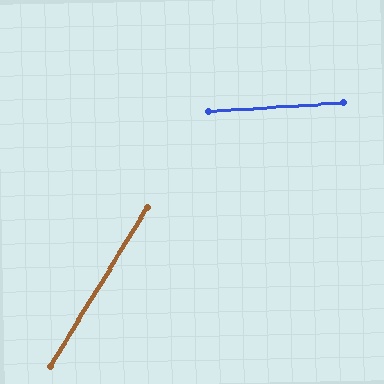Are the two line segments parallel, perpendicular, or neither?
Neither parallel nor perpendicular — they differ by about 55°.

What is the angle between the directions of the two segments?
Approximately 55 degrees.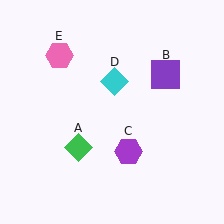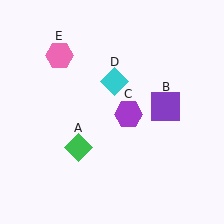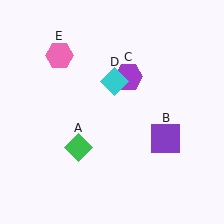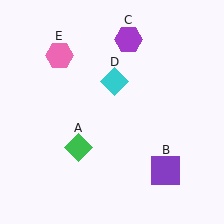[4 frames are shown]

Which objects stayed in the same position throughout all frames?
Green diamond (object A) and cyan diamond (object D) and pink hexagon (object E) remained stationary.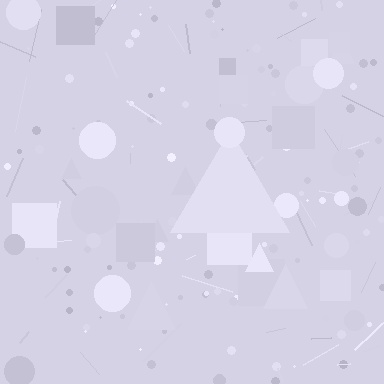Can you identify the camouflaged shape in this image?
The camouflaged shape is a triangle.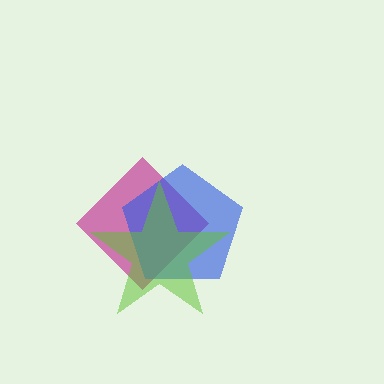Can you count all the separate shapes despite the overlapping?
Yes, there are 3 separate shapes.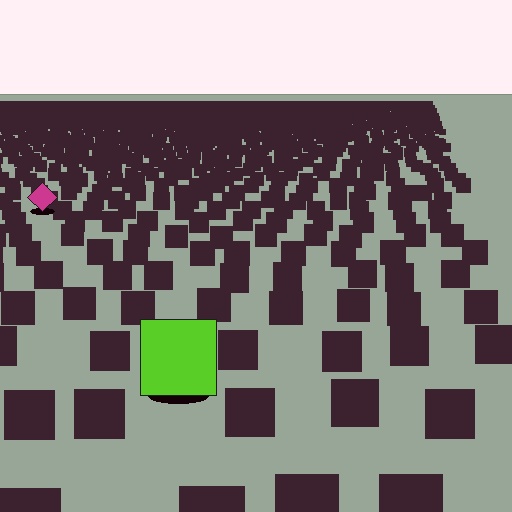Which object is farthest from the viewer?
The magenta diamond is farthest from the viewer. It appears smaller and the ground texture around it is denser.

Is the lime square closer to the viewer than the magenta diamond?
Yes. The lime square is closer — you can tell from the texture gradient: the ground texture is coarser near it.